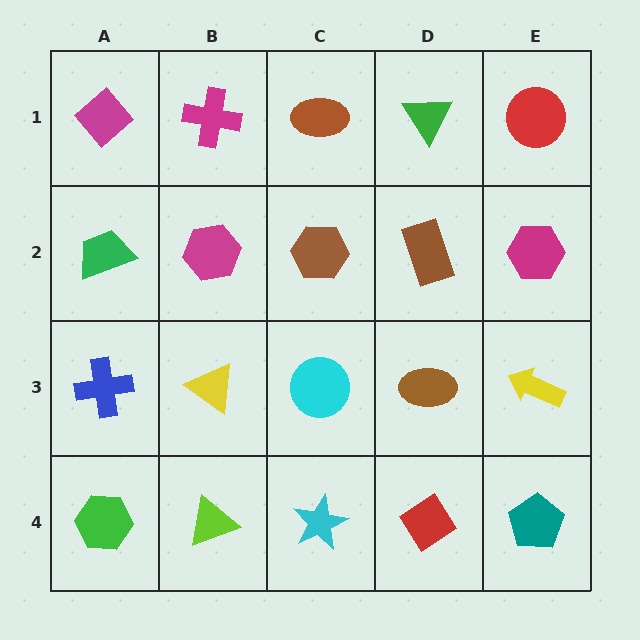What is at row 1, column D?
A green triangle.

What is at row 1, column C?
A brown ellipse.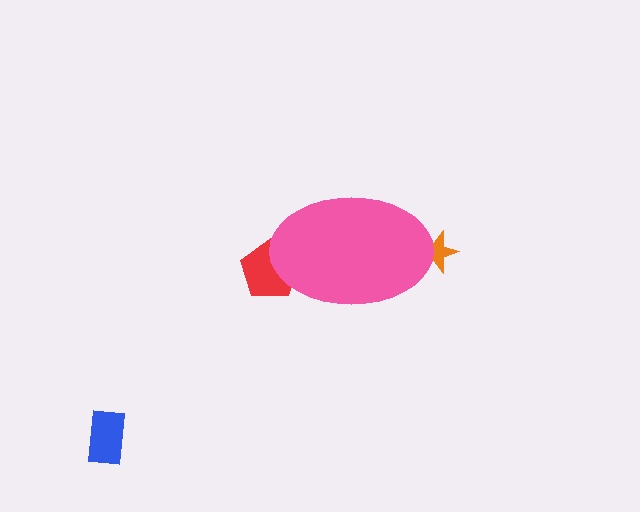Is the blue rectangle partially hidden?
No, the blue rectangle is fully visible.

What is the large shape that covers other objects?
A pink ellipse.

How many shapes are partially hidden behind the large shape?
2 shapes are partially hidden.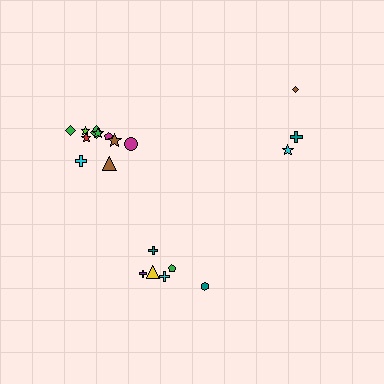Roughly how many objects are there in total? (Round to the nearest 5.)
Roughly 20 objects in total.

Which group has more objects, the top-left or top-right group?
The top-left group.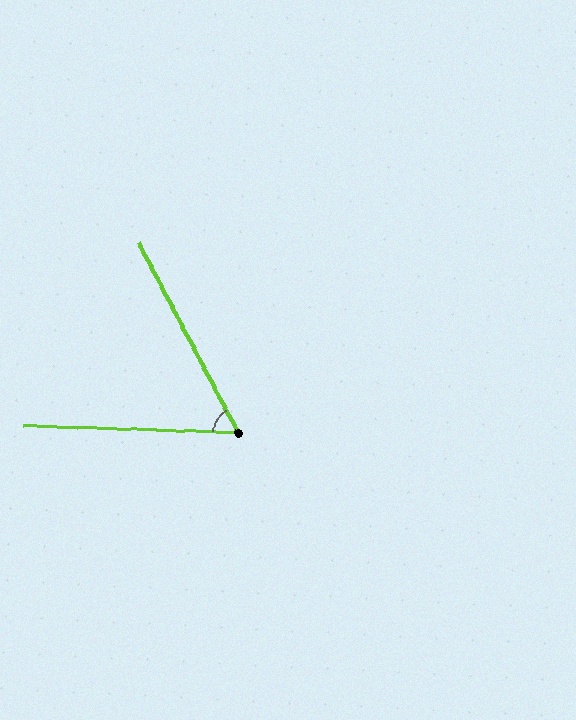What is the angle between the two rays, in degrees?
Approximately 61 degrees.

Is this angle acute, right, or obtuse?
It is acute.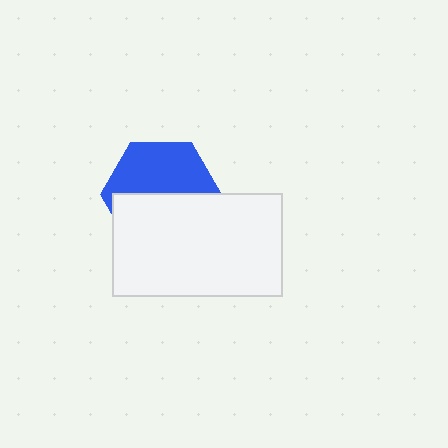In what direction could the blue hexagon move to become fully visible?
The blue hexagon could move up. That would shift it out from behind the white rectangle entirely.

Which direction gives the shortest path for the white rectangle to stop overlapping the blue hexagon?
Moving down gives the shortest separation.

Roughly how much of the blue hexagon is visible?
About half of it is visible (roughly 50%).